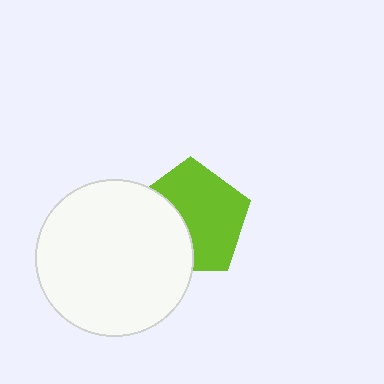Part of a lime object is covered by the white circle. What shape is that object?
It is a pentagon.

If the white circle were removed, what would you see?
You would see the complete lime pentagon.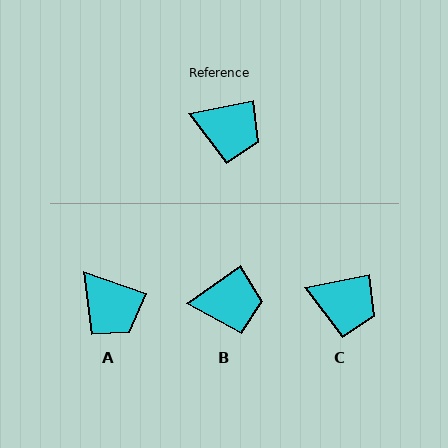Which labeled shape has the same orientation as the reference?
C.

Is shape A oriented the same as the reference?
No, it is off by about 31 degrees.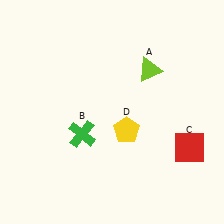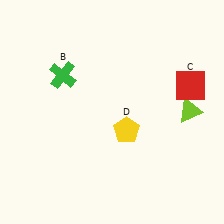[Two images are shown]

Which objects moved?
The objects that moved are: the lime triangle (A), the green cross (B), the red square (C).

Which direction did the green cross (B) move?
The green cross (B) moved up.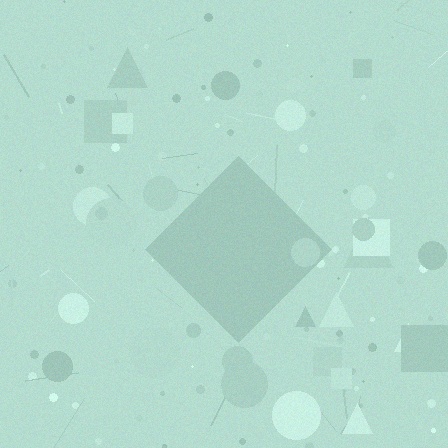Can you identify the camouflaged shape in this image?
The camouflaged shape is a diamond.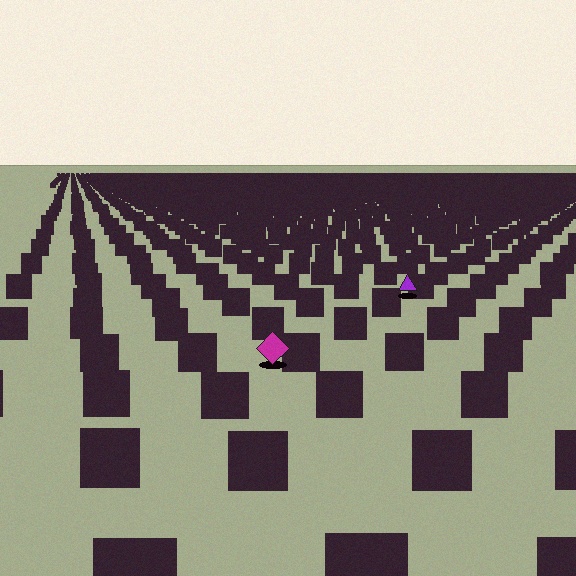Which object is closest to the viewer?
The magenta diamond is closest. The texture marks near it are larger and more spread out.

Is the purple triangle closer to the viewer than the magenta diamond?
No. The magenta diamond is closer — you can tell from the texture gradient: the ground texture is coarser near it.